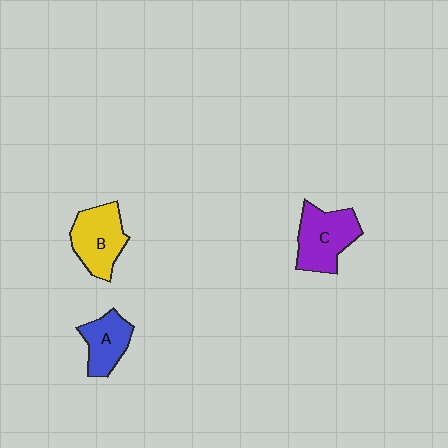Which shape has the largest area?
Shape C (purple).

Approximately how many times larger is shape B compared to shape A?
Approximately 1.3 times.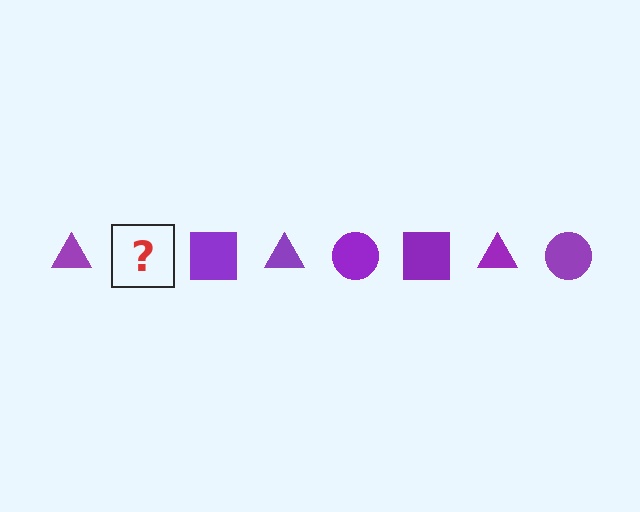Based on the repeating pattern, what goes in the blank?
The blank should be a purple circle.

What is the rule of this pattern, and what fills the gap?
The rule is that the pattern cycles through triangle, circle, square shapes in purple. The gap should be filled with a purple circle.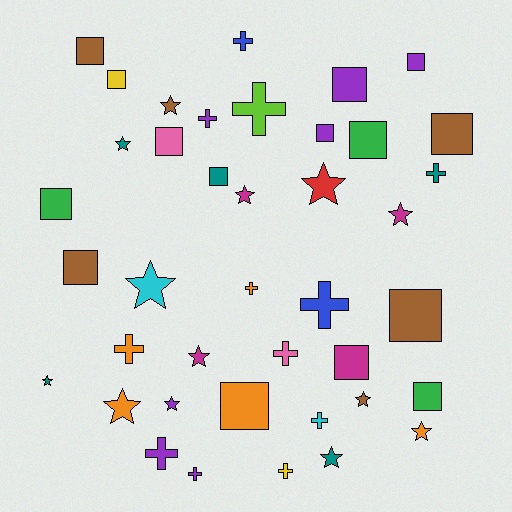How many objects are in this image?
There are 40 objects.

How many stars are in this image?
There are 13 stars.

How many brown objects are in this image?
There are 6 brown objects.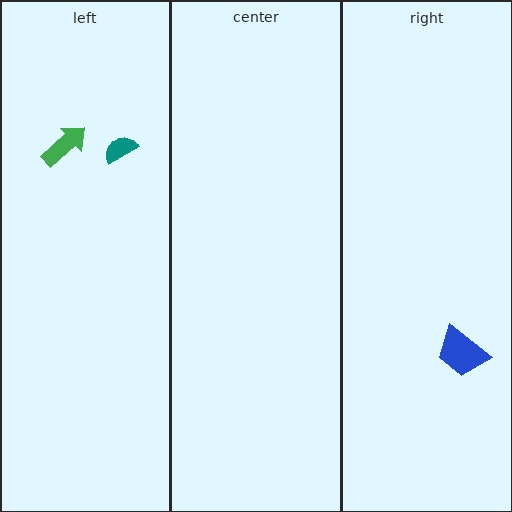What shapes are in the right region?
The blue trapezoid.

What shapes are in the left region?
The green arrow, the teal semicircle.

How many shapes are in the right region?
1.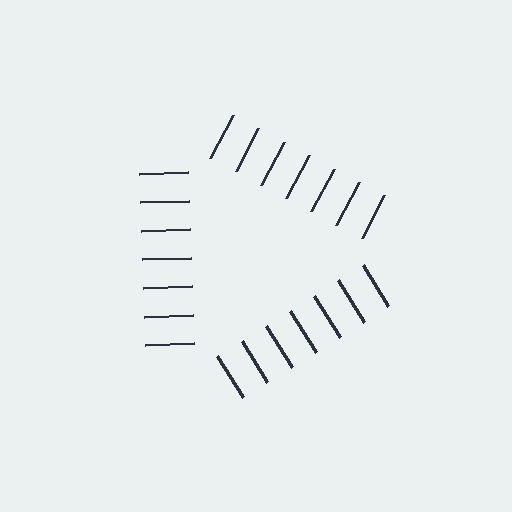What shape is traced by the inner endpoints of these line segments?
An illusory triangle — the line segments terminate on its edges but no continuous stroke is drawn.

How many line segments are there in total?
21 — 7 along each of the 3 edges.